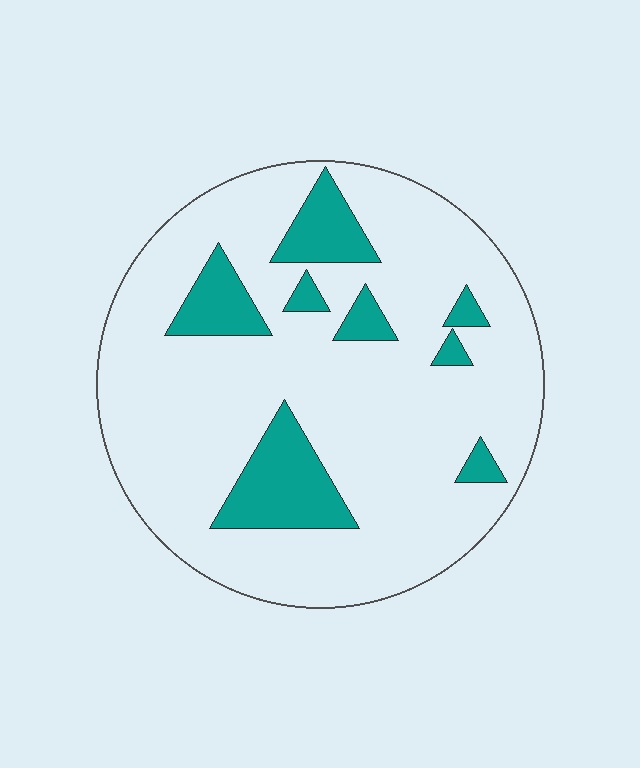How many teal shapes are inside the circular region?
8.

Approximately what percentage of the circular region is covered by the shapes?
Approximately 15%.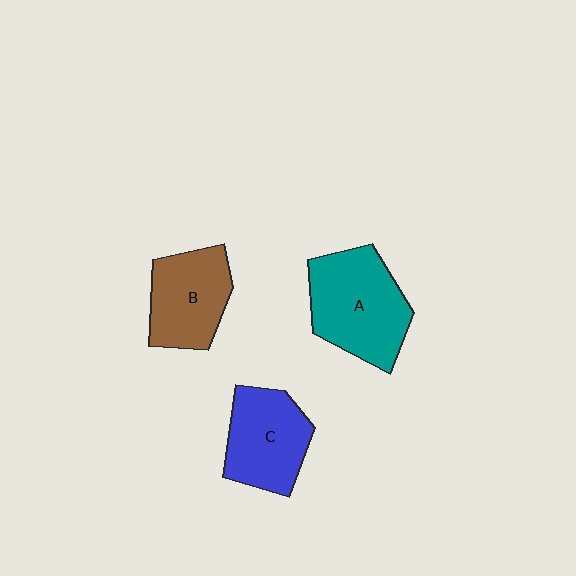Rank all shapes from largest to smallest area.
From largest to smallest: A (teal), C (blue), B (brown).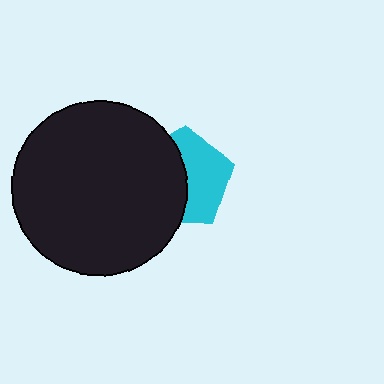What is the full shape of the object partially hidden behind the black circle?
The partially hidden object is a cyan pentagon.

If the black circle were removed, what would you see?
You would see the complete cyan pentagon.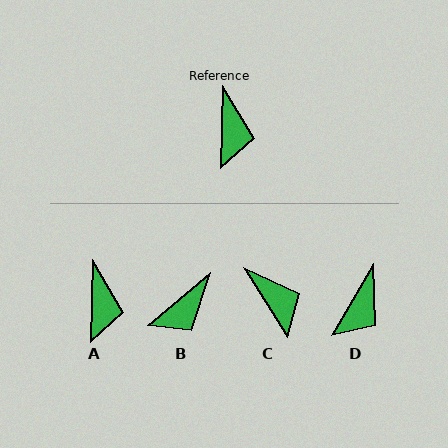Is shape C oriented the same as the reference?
No, it is off by about 34 degrees.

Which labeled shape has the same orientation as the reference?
A.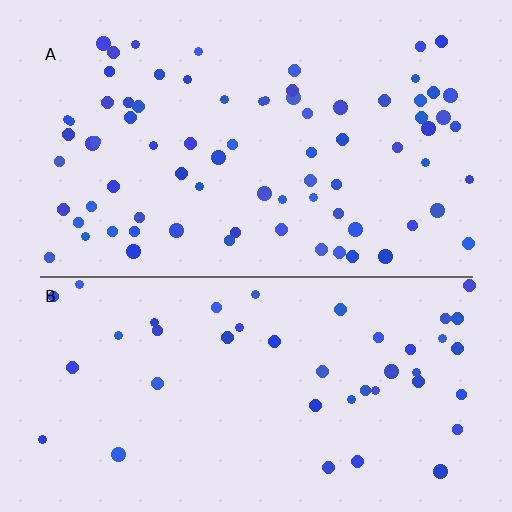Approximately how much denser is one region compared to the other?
Approximately 1.8× — region A over region B.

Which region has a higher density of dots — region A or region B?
A (the top).